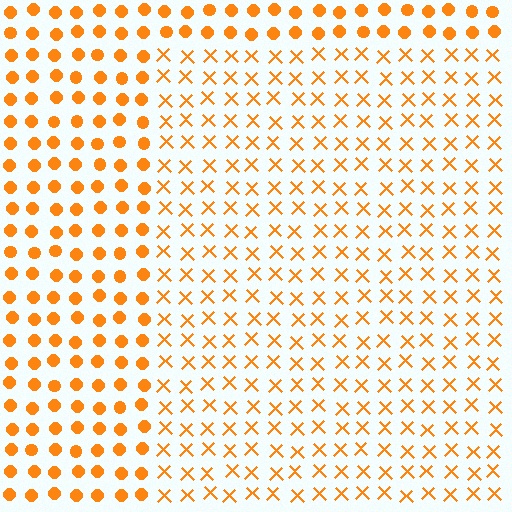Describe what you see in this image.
The image is filled with small orange elements arranged in a uniform grid. A rectangle-shaped region contains X marks, while the surrounding area contains circles. The boundary is defined purely by the change in element shape.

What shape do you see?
I see a rectangle.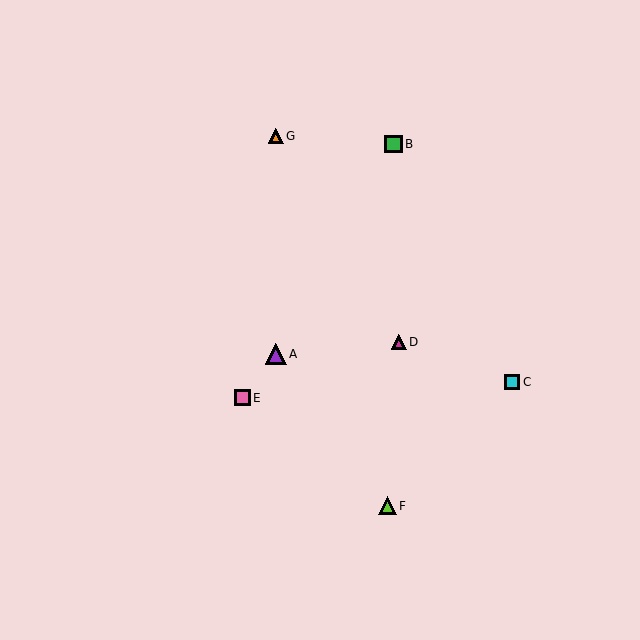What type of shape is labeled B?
Shape B is a green square.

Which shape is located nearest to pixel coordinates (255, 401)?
The pink square (labeled E) at (242, 398) is nearest to that location.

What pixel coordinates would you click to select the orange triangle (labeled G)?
Click at (276, 136) to select the orange triangle G.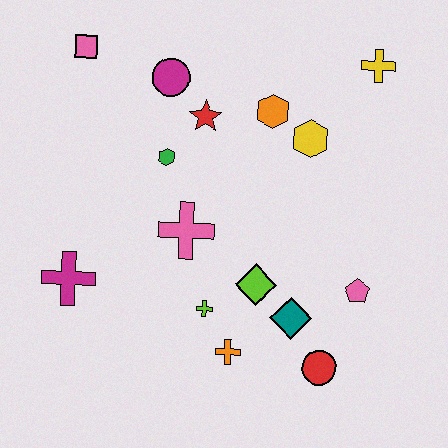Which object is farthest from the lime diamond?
The pink square is farthest from the lime diamond.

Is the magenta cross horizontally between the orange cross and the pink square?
No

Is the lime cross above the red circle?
Yes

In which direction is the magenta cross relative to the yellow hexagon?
The magenta cross is to the left of the yellow hexagon.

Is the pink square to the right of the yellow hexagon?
No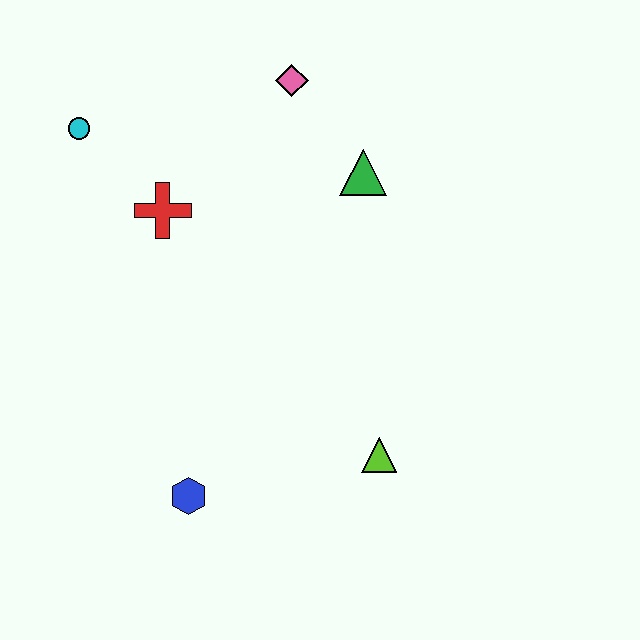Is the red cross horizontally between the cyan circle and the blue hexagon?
Yes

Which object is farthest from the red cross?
The lime triangle is farthest from the red cross.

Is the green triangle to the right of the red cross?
Yes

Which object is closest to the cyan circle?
The red cross is closest to the cyan circle.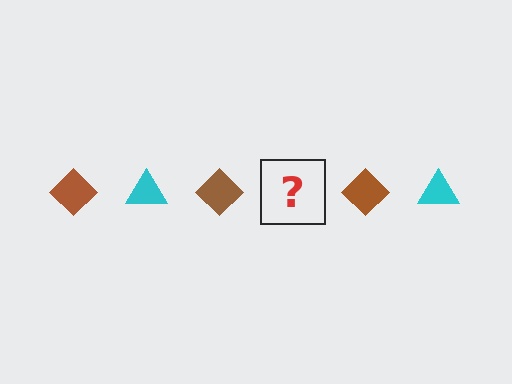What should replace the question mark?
The question mark should be replaced with a cyan triangle.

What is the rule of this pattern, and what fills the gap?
The rule is that the pattern alternates between brown diamond and cyan triangle. The gap should be filled with a cyan triangle.